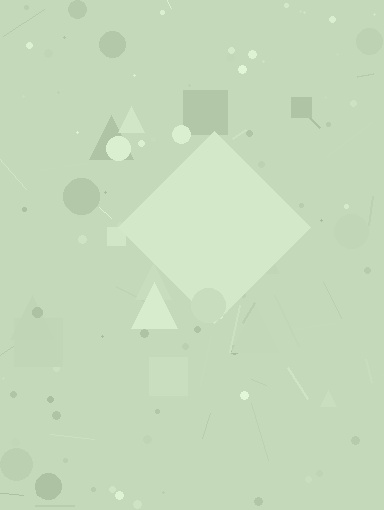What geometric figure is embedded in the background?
A diamond is embedded in the background.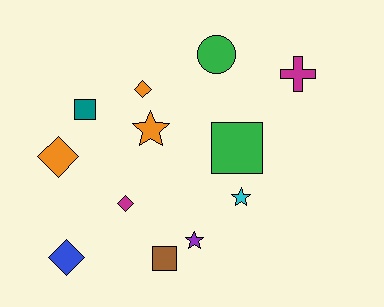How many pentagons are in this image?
There are no pentagons.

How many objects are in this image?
There are 12 objects.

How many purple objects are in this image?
There is 1 purple object.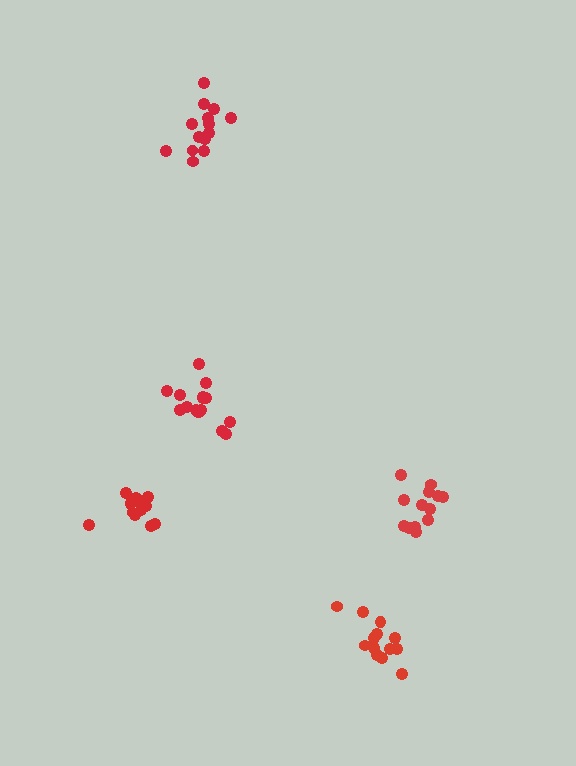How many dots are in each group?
Group 1: 15 dots, Group 2: 14 dots, Group 3: 13 dots, Group 4: 13 dots, Group 5: 16 dots (71 total).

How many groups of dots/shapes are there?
There are 5 groups.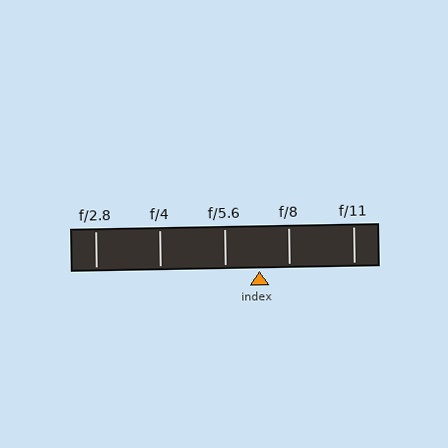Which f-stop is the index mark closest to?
The index mark is closest to f/8.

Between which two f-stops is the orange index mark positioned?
The index mark is between f/5.6 and f/8.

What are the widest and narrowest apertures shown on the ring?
The widest aperture shown is f/2.8 and the narrowest is f/11.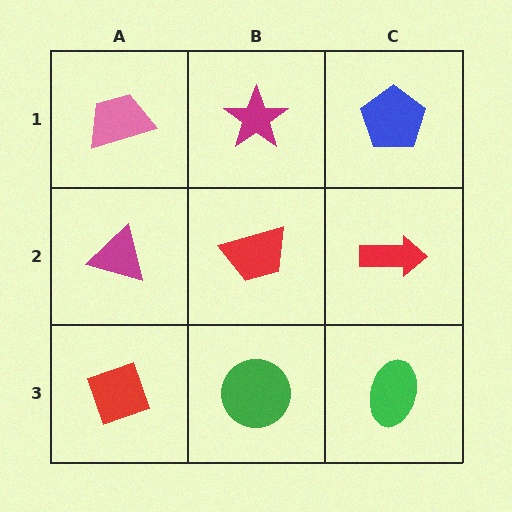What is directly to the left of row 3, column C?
A green circle.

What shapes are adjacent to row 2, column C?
A blue pentagon (row 1, column C), a green ellipse (row 3, column C), a red trapezoid (row 2, column B).